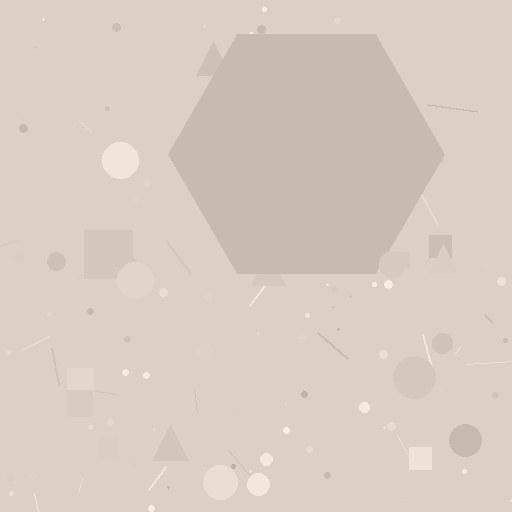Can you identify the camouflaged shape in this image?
The camouflaged shape is a hexagon.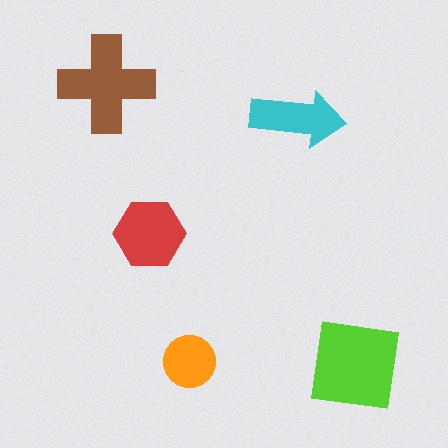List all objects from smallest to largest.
The orange circle, the cyan arrow, the red hexagon, the brown cross, the lime square.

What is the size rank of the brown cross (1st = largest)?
2nd.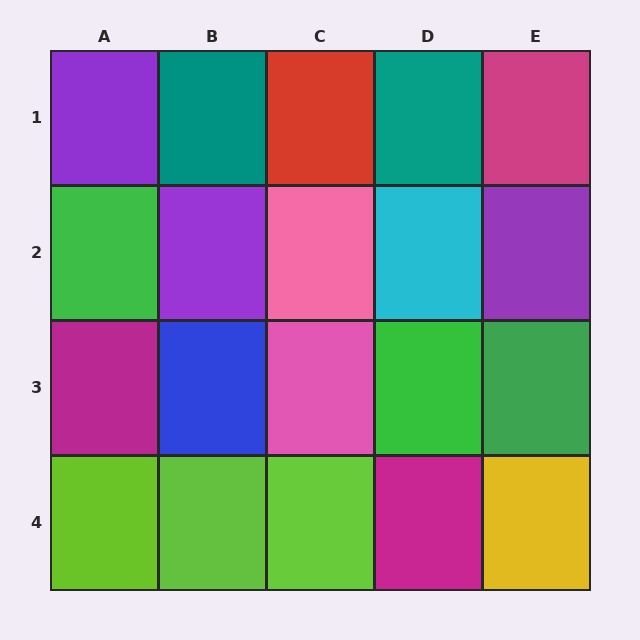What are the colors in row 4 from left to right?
Lime, lime, lime, magenta, yellow.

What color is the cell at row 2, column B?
Purple.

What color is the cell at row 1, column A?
Purple.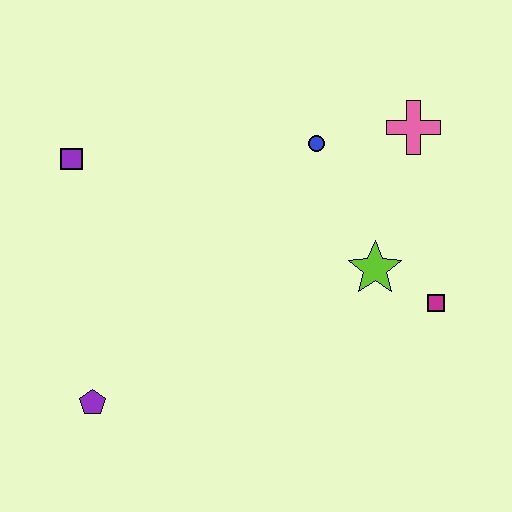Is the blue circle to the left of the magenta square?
Yes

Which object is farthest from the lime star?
The purple square is farthest from the lime star.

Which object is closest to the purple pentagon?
The purple square is closest to the purple pentagon.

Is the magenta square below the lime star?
Yes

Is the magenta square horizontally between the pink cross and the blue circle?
No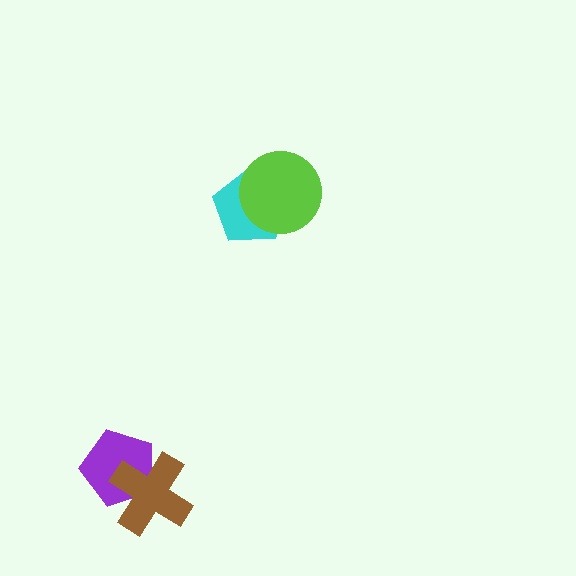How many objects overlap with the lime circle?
1 object overlaps with the lime circle.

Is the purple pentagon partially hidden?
Yes, it is partially covered by another shape.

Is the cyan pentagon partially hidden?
Yes, it is partially covered by another shape.